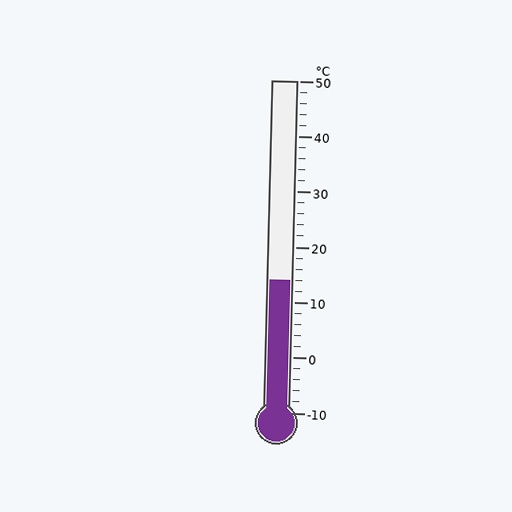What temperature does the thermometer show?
The thermometer shows approximately 14°C.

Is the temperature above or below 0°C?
The temperature is above 0°C.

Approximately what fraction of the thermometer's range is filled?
The thermometer is filled to approximately 40% of its range.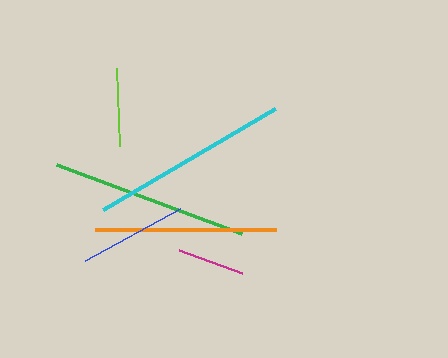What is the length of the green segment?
The green segment is approximately 197 pixels long.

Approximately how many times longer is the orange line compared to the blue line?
The orange line is approximately 1.7 times the length of the blue line.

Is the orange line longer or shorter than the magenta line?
The orange line is longer than the magenta line.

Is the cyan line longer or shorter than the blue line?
The cyan line is longer than the blue line.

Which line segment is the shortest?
The magenta line is the shortest at approximately 66 pixels.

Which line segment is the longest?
The cyan line is the longest at approximately 200 pixels.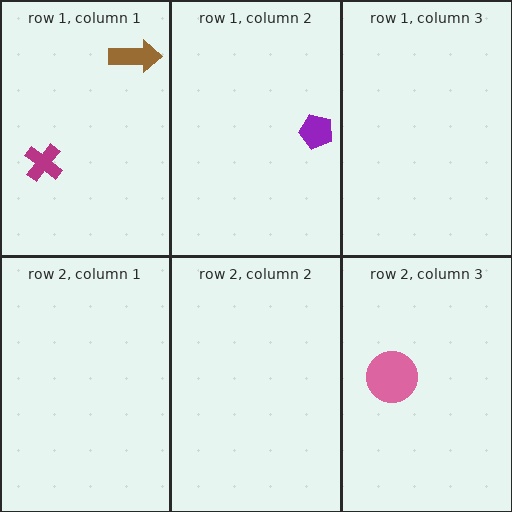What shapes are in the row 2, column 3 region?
The pink circle.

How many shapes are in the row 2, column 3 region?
1.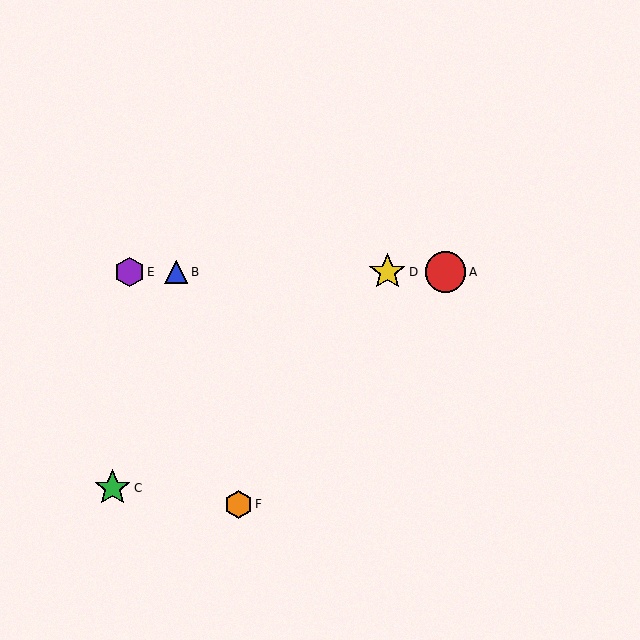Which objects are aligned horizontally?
Objects A, B, D, E are aligned horizontally.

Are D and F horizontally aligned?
No, D is at y≈272 and F is at y≈504.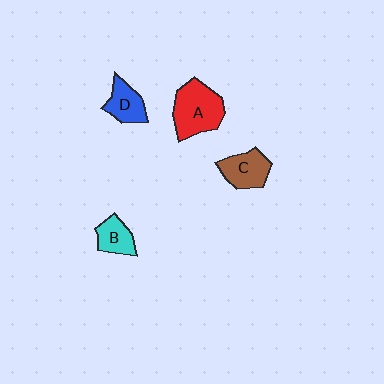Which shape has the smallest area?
Shape B (cyan).